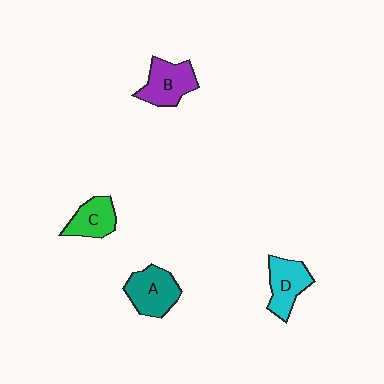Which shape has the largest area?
Shape A (teal).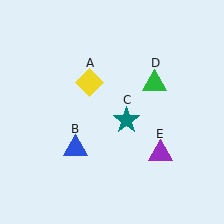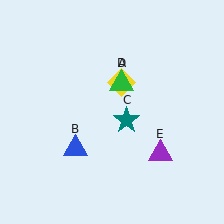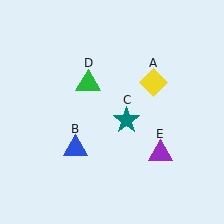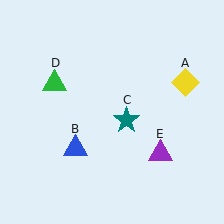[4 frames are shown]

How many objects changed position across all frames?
2 objects changed position: yellow diamond (object A), green triangle (object D).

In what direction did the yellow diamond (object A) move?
The yellow diamond (object A) moved right.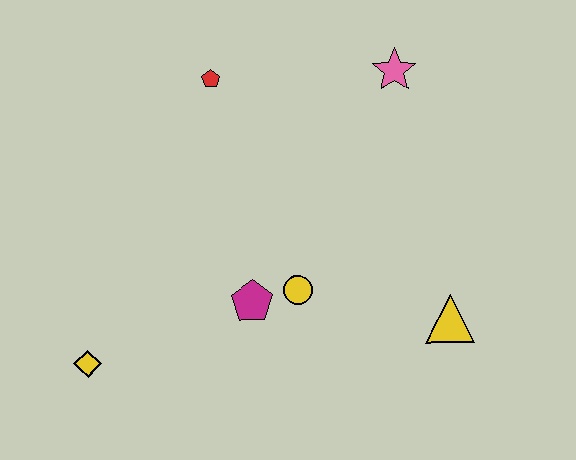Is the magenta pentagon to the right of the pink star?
No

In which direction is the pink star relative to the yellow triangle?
The pink star is above the yellow triangle.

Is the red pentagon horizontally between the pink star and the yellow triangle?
No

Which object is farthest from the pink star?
The yellow diamond is farthest from the pink star.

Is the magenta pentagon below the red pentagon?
Yes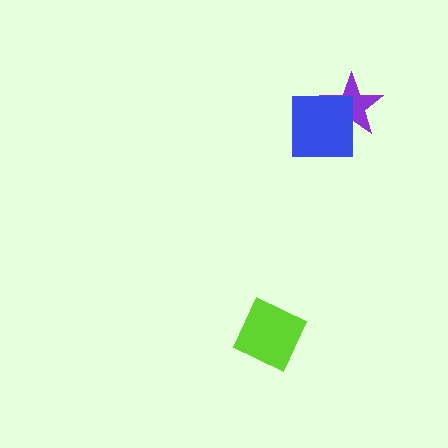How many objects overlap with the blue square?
1 object overlaps with the blue square.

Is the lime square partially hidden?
No, no other shape covers it.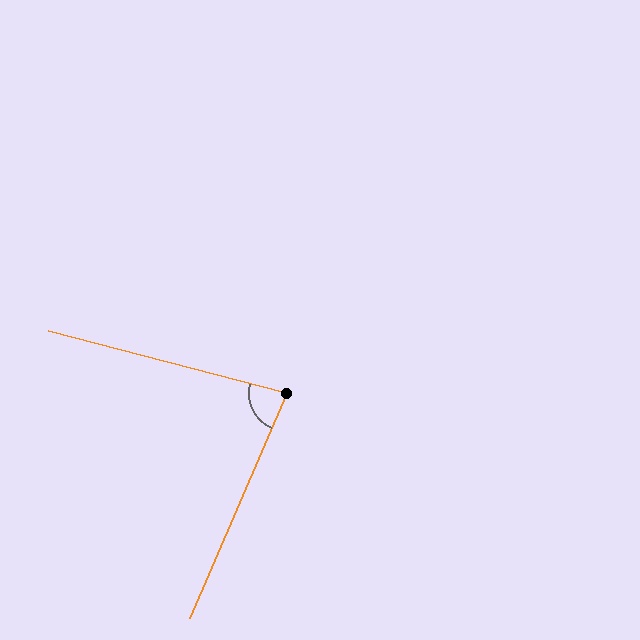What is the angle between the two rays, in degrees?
Approximately 81 degrees.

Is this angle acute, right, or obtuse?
It is acute.